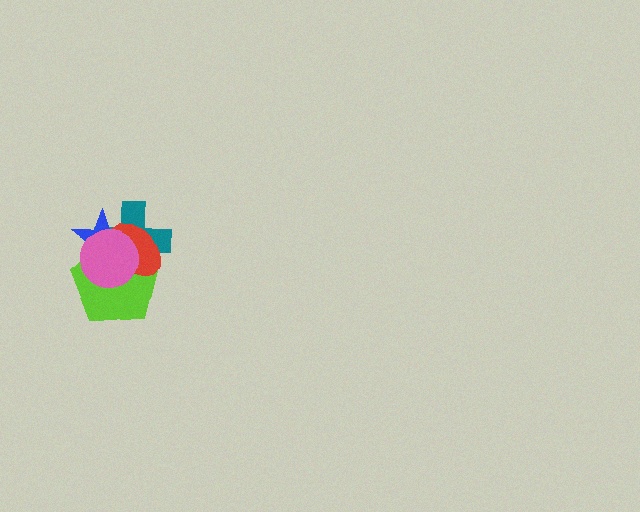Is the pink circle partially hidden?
No, no other shape covers it.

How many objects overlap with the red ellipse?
4 objects overlap with the red ellipse.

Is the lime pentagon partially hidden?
Yes, it is partially covered by another shape.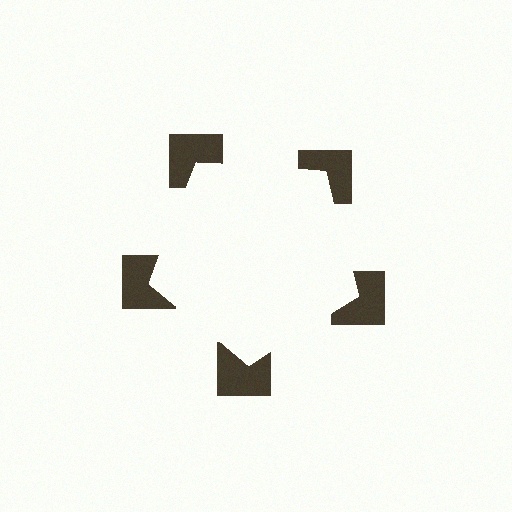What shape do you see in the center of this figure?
An illusory pentagon — its edges are inferred from the aligned wedge cuts in the notched squares, not physically drawn.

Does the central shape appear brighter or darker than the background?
It typically appears slightly brighter than the background, even though no actual brightness change is drawn.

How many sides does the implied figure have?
5 sides.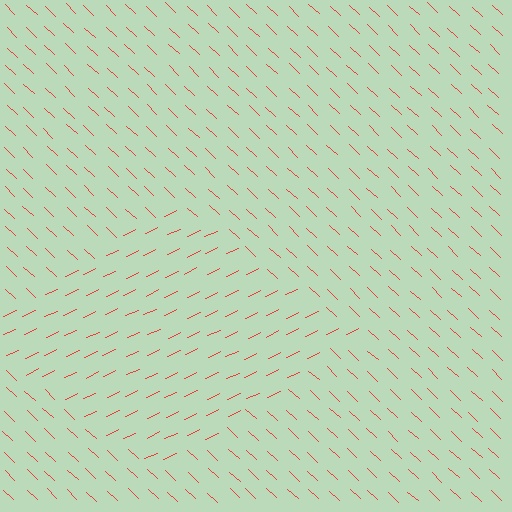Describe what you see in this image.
The image is filled with small red line segments. A diamond region in the image has lines oriented differently from the surrounding lines, creating a visible texture boundary.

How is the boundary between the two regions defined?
The boundary is defined purely by a change in line orientation (approximately 68 degrees difference). All lines are the same color and thickness.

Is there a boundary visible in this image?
Yes, there is a texture boundary formed by a change in line orientation.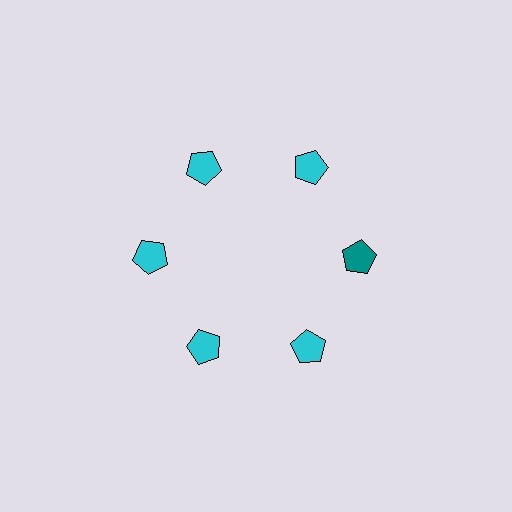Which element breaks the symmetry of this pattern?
The teal pentagon at roughly the 3 o'clock position breaks the symmetry. All other shapes are cyan pentagons.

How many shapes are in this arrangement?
There are 6 shapes arranged in a ring pattern.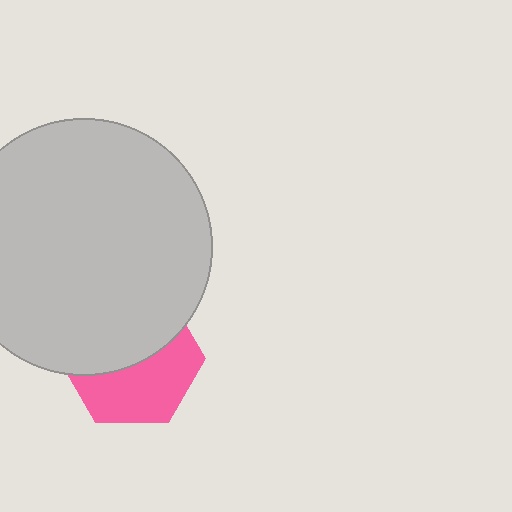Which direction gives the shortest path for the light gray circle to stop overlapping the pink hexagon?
Moving up gives the shortest separation.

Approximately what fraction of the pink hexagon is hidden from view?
Roughly 51% of the pink hexagon is hidden behind the light gray circle.